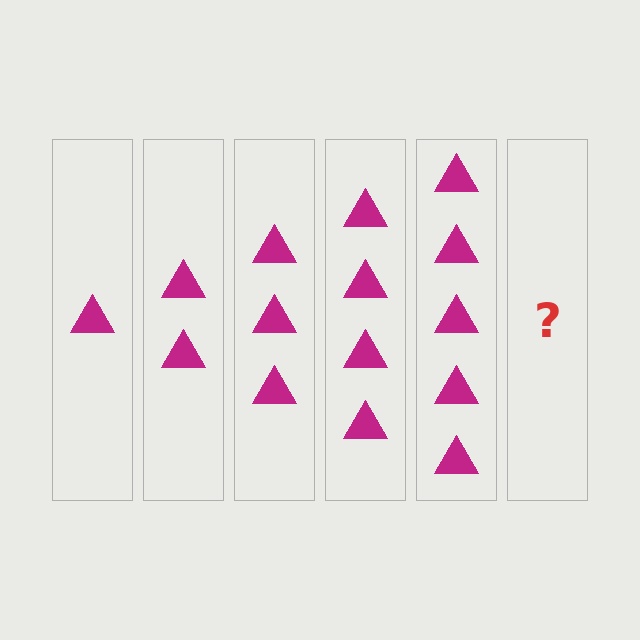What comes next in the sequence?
The next element should be 6 triangles.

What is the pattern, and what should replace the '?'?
The pattern is that each step adds one more triangle. The '?' should be 6 triangles.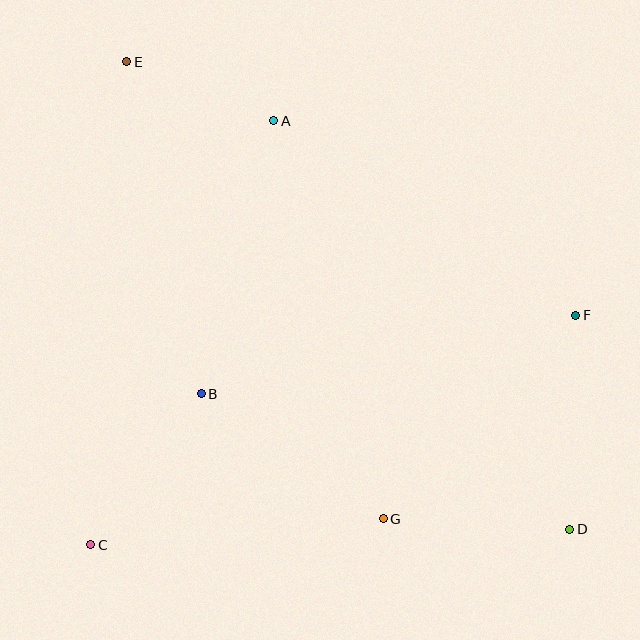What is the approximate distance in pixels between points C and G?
The distance between C and G is approximately 294 pixels.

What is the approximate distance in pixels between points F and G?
The distance between F and G is approximately 280 pixels.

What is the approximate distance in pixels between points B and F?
The distance between B and F is approximately 382 pixels.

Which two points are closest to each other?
Points A and E are closest to each other.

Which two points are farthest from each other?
Points D and E are farthest from each other.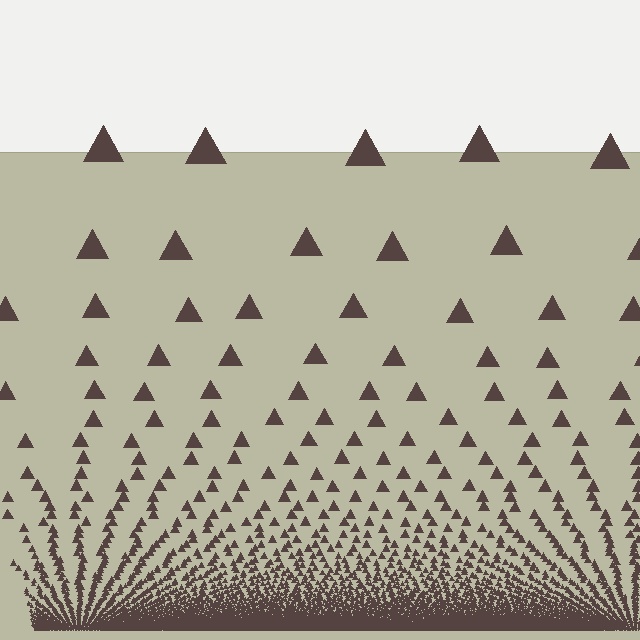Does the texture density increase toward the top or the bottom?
Density increases toward the bottom.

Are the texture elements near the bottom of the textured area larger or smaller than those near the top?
Smaller. The gradient is inverted — elements near the bottom are smaller and denser.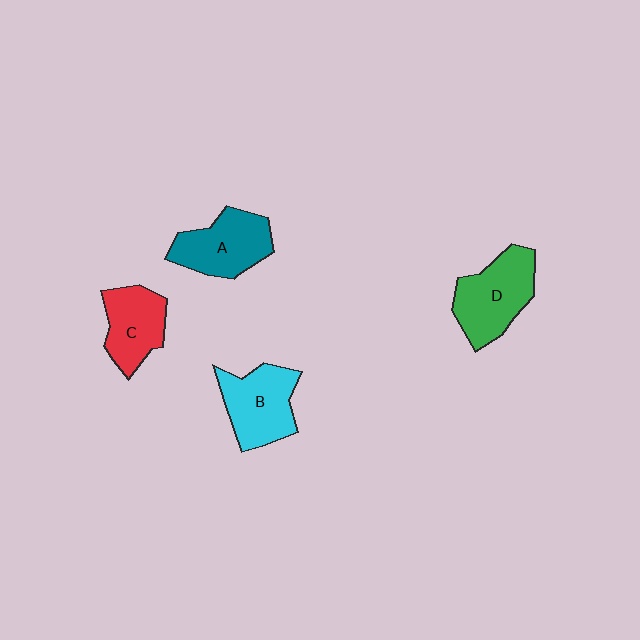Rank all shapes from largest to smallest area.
From largest to smallest: D (green), B (cyan), A (teal), C (red).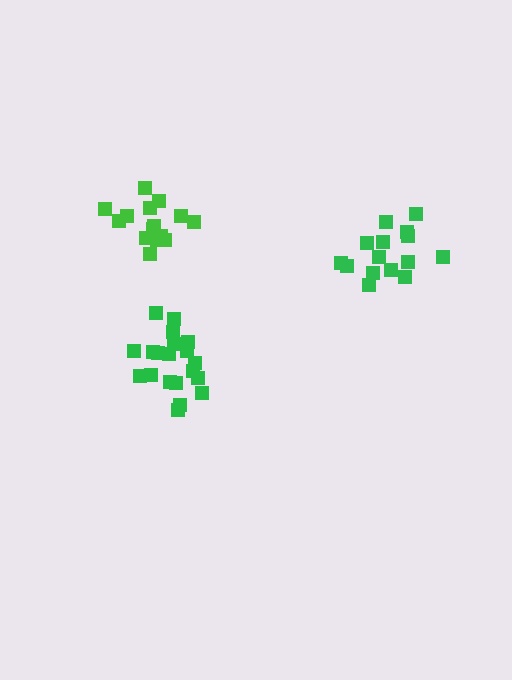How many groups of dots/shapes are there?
There are 3 groups.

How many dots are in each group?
Group 1: 20 dots, Group 2: 15 dots, Group 3: 15 dots (50 total).